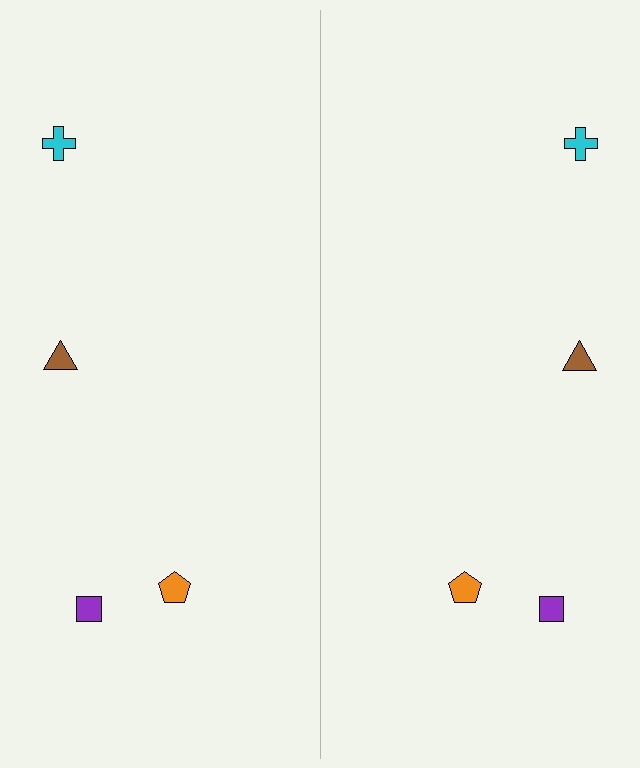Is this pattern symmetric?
Yes, this pattern has bilateral (reflection) symmetry.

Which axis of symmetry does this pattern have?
The pattern has a vertical axis of symmetry running through the center of the image.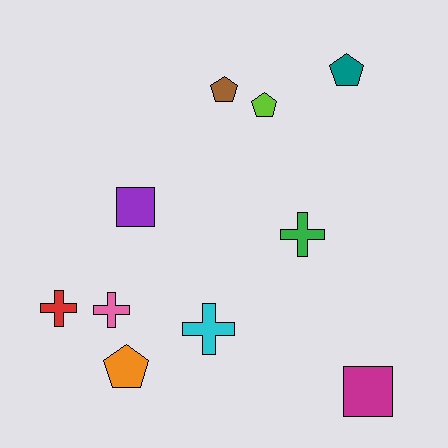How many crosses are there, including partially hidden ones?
There are 4 crosses.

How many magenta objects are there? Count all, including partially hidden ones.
There is 1 magenta object.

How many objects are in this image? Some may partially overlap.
There are 10 objects.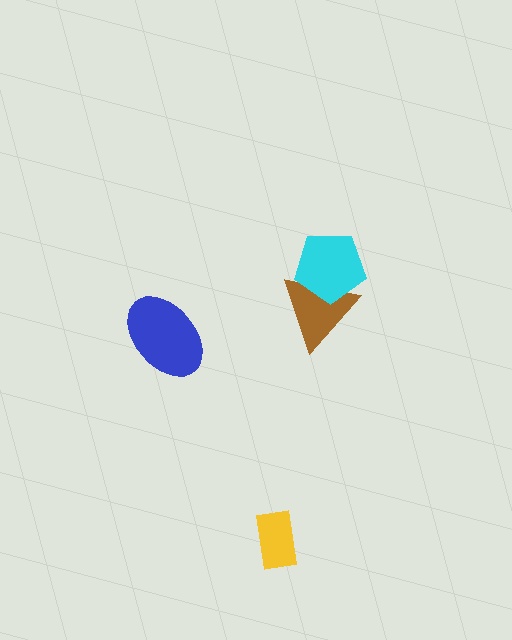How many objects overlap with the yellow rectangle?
0 objects overlap with the yellow rectangle.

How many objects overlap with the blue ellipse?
0 objects overlap with the blue ellipse.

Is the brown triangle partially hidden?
Yes, it is partially covered by another shape.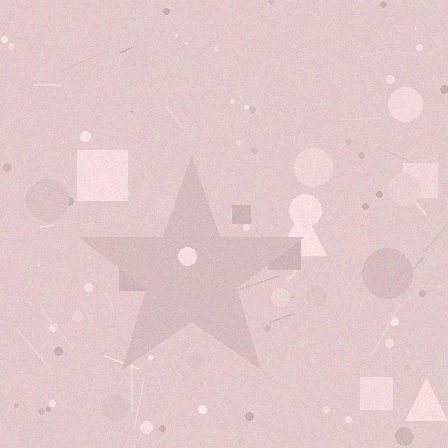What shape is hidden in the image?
A star is hidden in the image.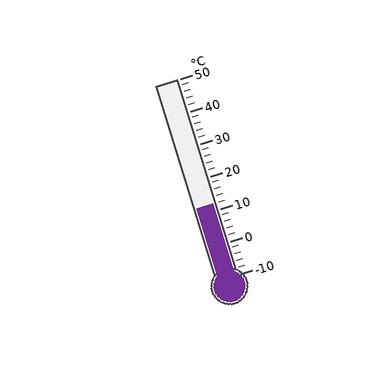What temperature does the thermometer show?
The thermometer shows approximately 12°C.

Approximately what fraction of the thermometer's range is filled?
The thermometer is filled to approximately 35% of its range.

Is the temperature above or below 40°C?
The temperature is below 40°C.